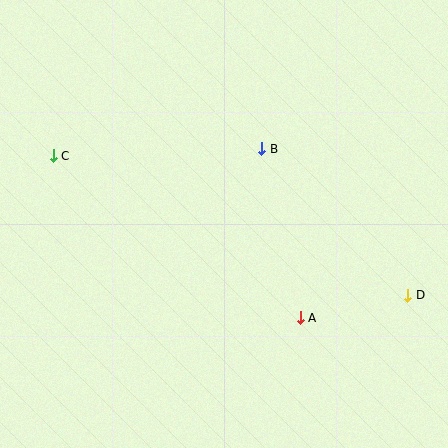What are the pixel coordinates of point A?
Point A is at (300, 318).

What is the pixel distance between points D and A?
The distance between D and A is 110 pixels.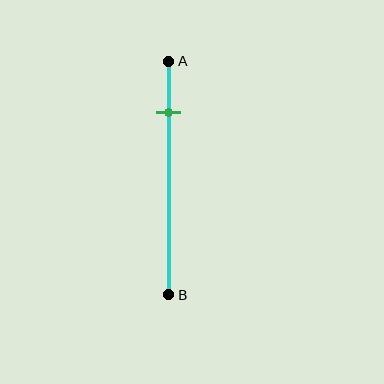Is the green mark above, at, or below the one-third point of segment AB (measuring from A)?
The green mark is above the one-third point of segment AB.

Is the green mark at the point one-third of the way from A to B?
No, the mark is at about 20% from A, not at the 33% one-third point.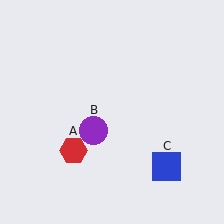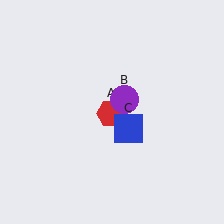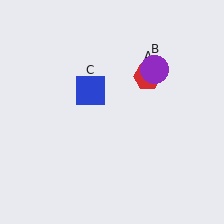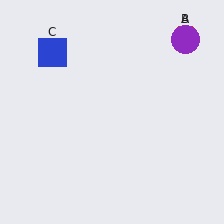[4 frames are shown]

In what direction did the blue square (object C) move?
The blue square (object C) moved up and to the left.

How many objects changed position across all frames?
3 objects changed position: red hexagon (object A), purple circle (object B), blue square (object C).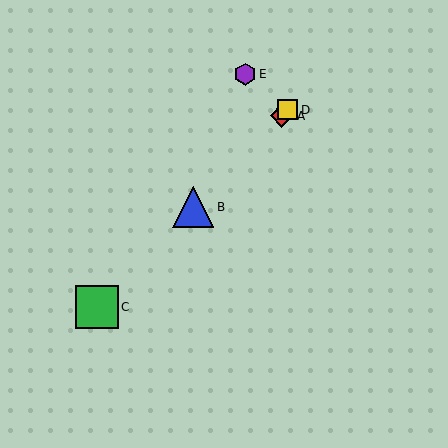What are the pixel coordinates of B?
Object B is at (193, 207).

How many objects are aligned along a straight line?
4 objects (A, B, C, D) are aligned along a straight line.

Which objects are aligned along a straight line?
Objects A, B, C, D are aligned along a straight line.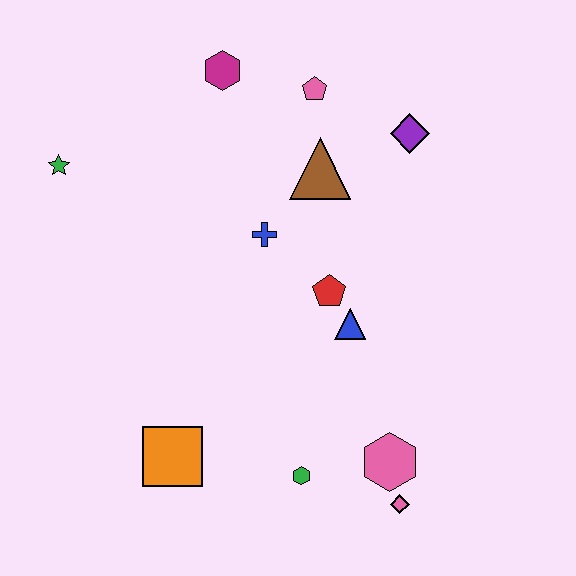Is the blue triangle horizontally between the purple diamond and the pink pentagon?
Yes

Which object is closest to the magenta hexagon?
The pink pentagon is closest to the magenta hexagon.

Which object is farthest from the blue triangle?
The green star is farthest from the blue triangle.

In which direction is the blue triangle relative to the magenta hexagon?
The blue triangle is below the magenta hexagon.